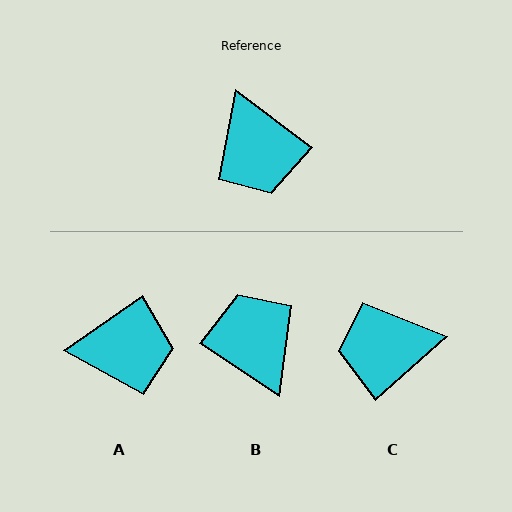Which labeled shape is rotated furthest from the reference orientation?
B, about 176 degrees away.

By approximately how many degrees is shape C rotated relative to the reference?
Approximately 101 degrees clockwise.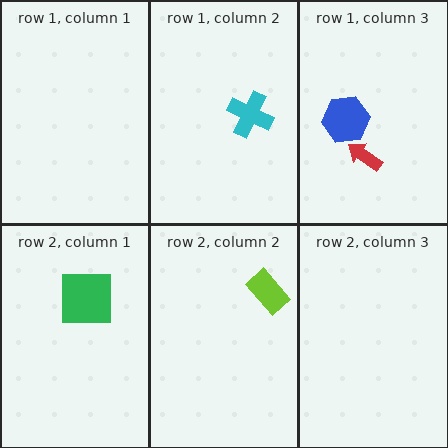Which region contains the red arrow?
The row 1, column 3 region.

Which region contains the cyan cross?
The row 1, column 2 region.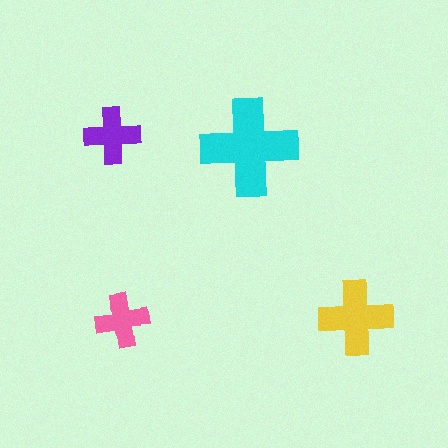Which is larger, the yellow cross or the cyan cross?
The cyan one.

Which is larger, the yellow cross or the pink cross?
The yellow one.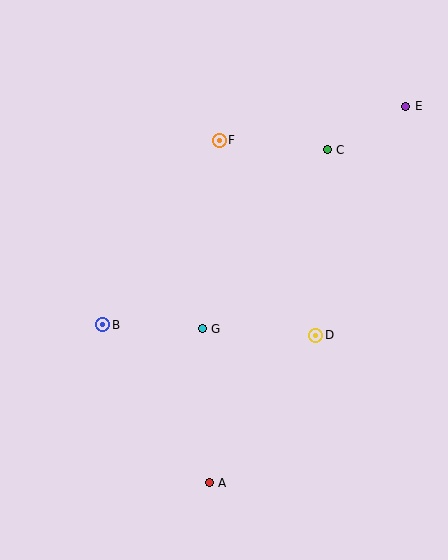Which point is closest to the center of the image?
Point G at (202, 329) is closest to the center.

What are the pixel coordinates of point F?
Point F is at (219, 140).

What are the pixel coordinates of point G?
Point G is at (202, 329).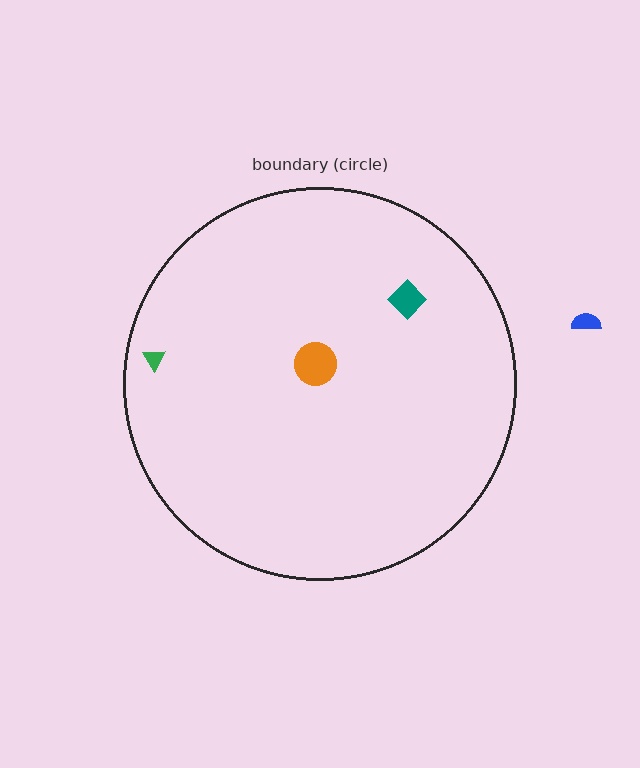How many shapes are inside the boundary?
3 inside, 1 outside.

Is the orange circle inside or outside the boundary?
Inside.